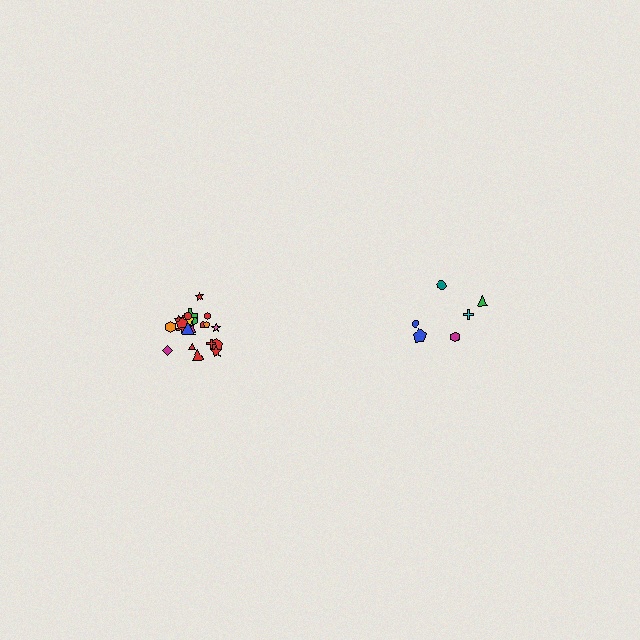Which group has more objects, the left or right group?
The left group.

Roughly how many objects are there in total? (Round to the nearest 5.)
Roughly 30 objects in total.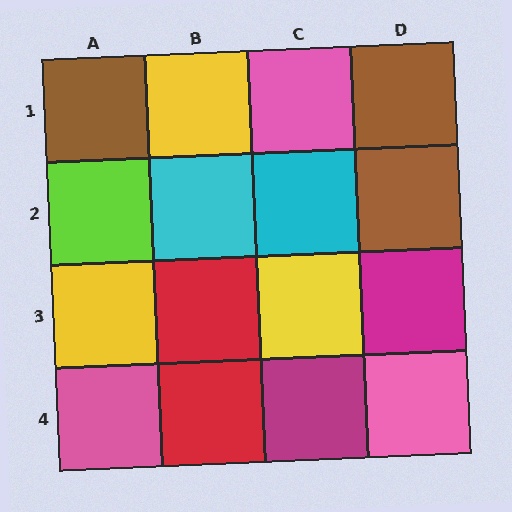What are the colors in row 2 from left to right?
Lime, cyan, cyan, brown.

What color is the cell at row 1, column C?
Pink.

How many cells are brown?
3 cells are brown.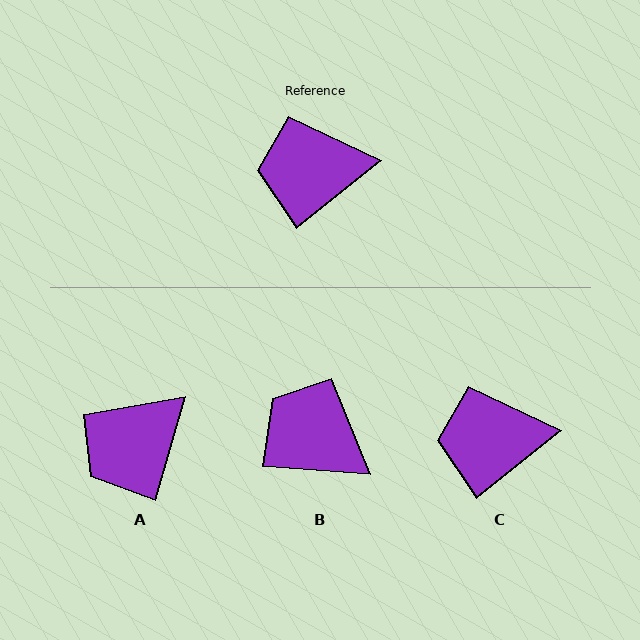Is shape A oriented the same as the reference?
No, it is off by about 36 degrees.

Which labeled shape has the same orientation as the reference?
C.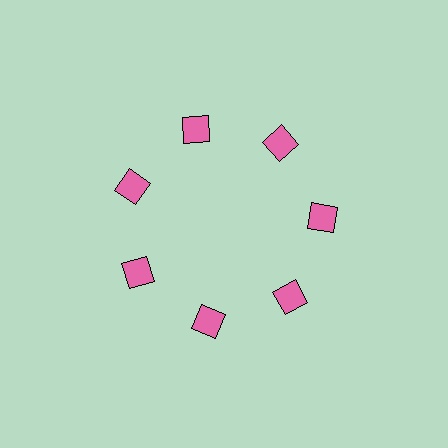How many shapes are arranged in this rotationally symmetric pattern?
There are 7 shapes, arranged in 7 groups of 1.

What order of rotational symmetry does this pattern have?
This pattern has 7-fold rotational symmetry.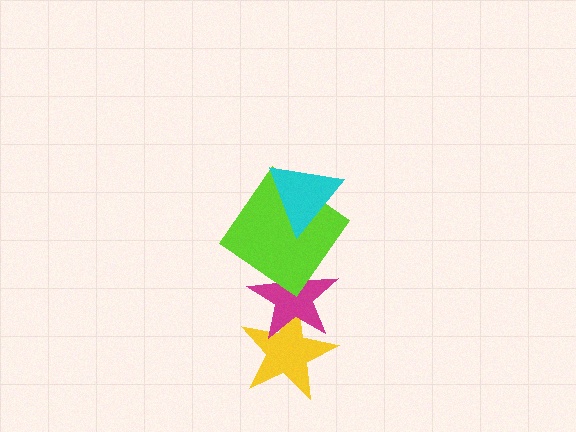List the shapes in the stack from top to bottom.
From top to bottom: the cyan triangle, the lime diamond, the magenta star, the yellow star.